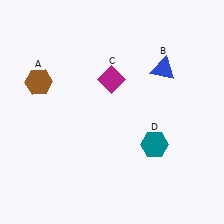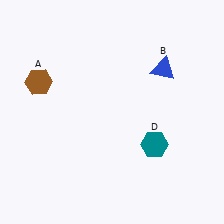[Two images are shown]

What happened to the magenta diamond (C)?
The magenta diamond (C) was removed in Image 2. It was in the top-left area of Image 1.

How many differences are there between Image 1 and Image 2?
There is 1 difference between the two images.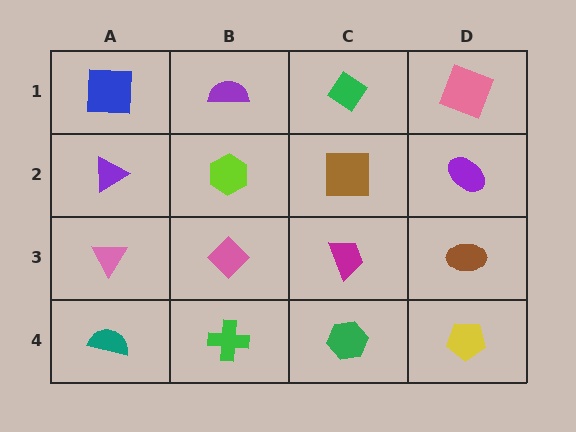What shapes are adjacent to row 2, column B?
A purple semicircle (row 1, column B), a pink diamond (row 3, column B), a purple triangle (row 2, column A), a brown square (row 2, column C).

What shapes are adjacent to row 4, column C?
A magenta trapezoid (row 3, column C), a green cross (row 4, column B), a yellow pentagon (row 4, column D).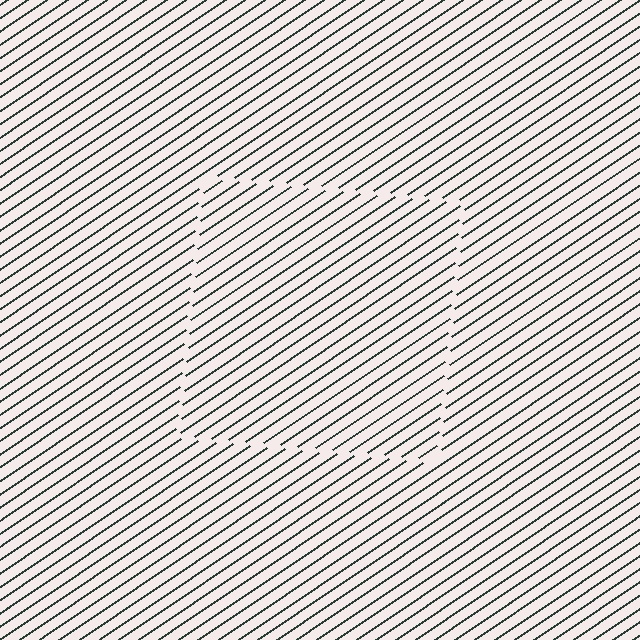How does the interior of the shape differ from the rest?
The interior of the shape contains the same grating, shifted by half a period — the contour is defined by the phase discontinuity where line-ends from the inner and outer gratings abut.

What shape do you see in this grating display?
An illusory square. The interior of the shape contains the same grating, shifted by half a period — the contour is defined by the phase discontinuity where line-ends from the inner and outer gratings abut.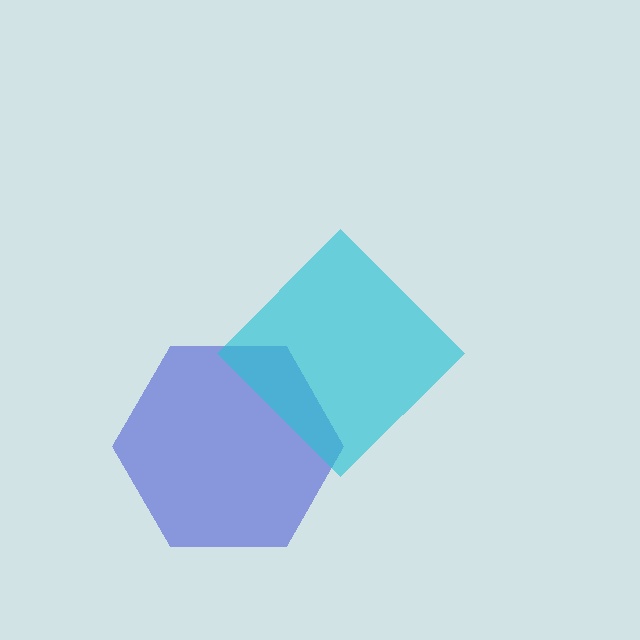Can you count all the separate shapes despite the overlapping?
Yes, there are 2 separate shapes.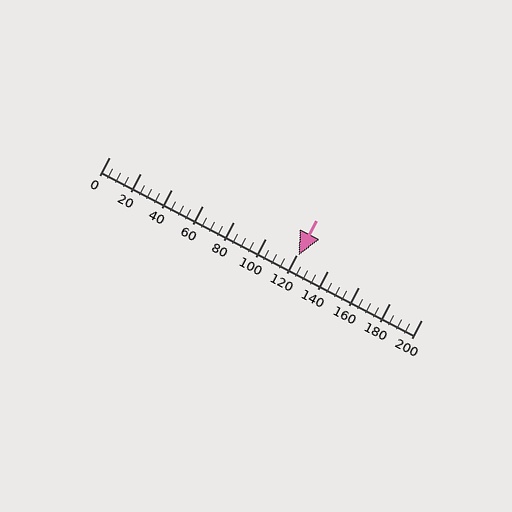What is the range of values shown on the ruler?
The ruler shows values from 0 to 200.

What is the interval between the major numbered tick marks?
The major tick marks are spaced 20 units apart.